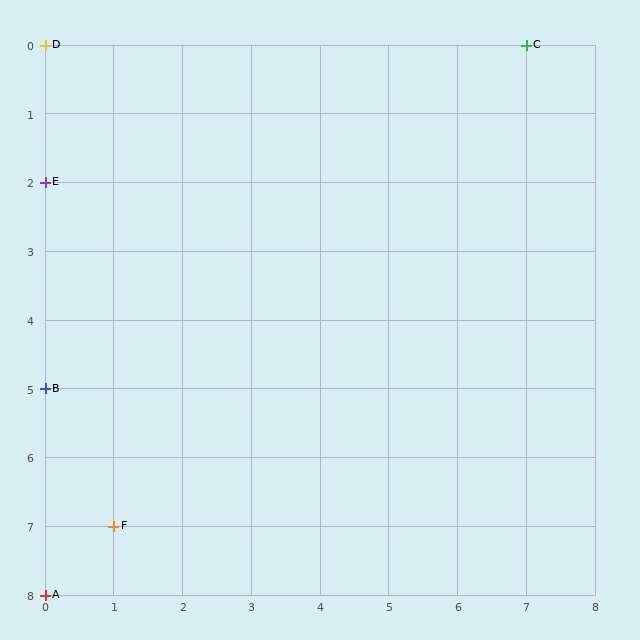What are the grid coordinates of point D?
Point D is at grid coordinates (0, 0).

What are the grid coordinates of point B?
Point B is at grid coordinates (0, 5).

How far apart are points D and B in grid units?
Points D and B are 5 rows apart.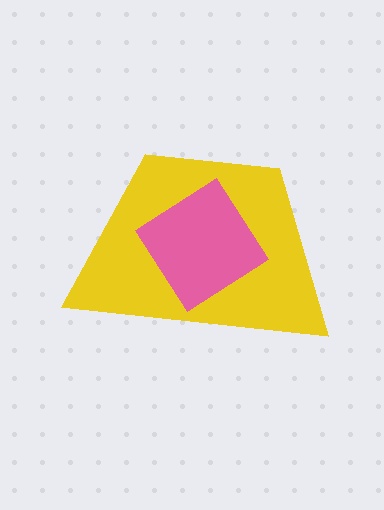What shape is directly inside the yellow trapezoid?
The pink diamond.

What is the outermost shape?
The yellow trapezoid.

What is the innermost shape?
The pink diamond.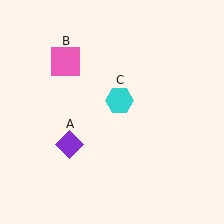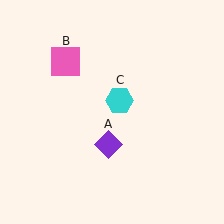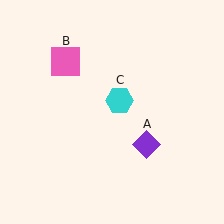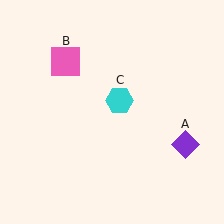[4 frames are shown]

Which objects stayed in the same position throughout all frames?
Pink square (object B) and cyan hexagon (object C) remained stationary.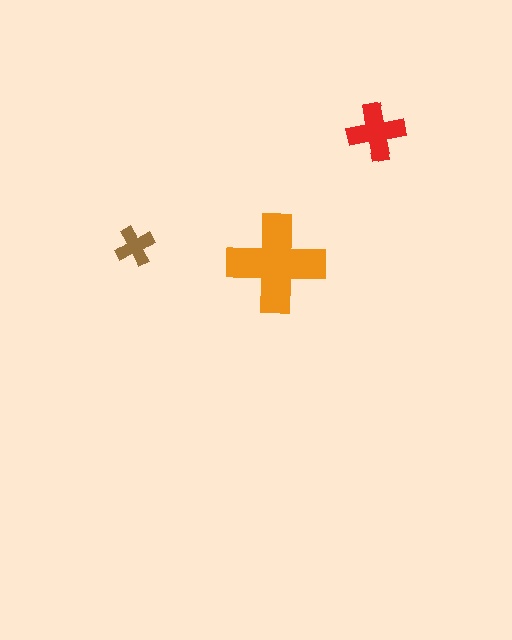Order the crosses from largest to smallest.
the orange one, the red one, the brown one.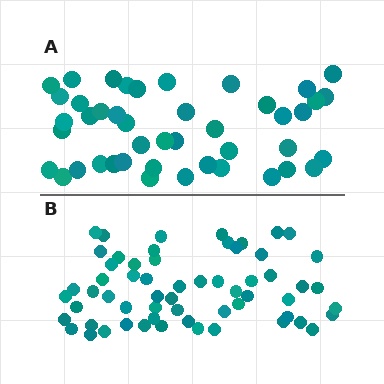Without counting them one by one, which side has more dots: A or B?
Region B (the bottom region) has more dots.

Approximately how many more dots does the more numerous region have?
Region B has approximately 15 more dots than region A.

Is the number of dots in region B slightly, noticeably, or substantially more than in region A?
Region B has noticeably more, but not dramatically so. The ratio is roughly 1.4 to 1.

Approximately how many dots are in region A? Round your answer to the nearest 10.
About 40 dots. (The exact count is 44, which rounds to 40.)